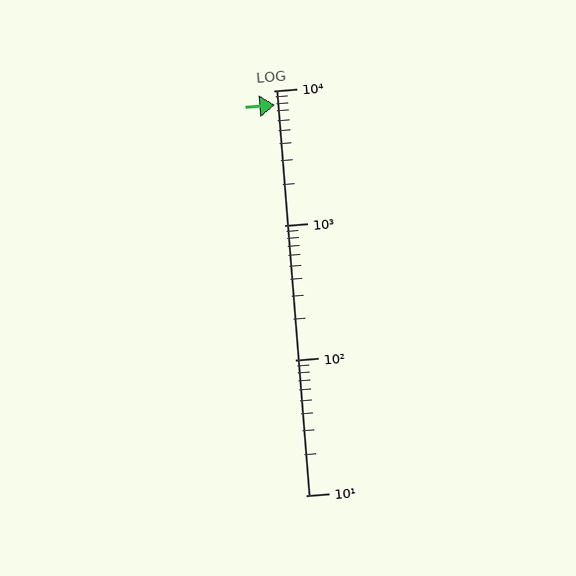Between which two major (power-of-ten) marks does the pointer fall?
The pointer is between 1000 and 10000.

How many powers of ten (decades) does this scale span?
The scale spans 3 decades, from 10 to 10000.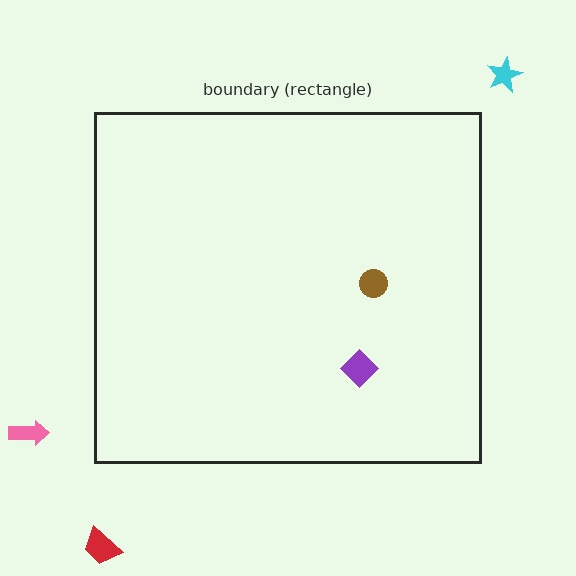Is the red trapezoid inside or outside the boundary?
Outside.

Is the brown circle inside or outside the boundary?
Inside.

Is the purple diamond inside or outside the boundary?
Inside.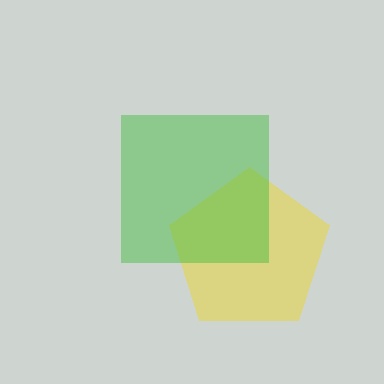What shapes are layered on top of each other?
The layered shapes are: a yellow pentagon, a green square.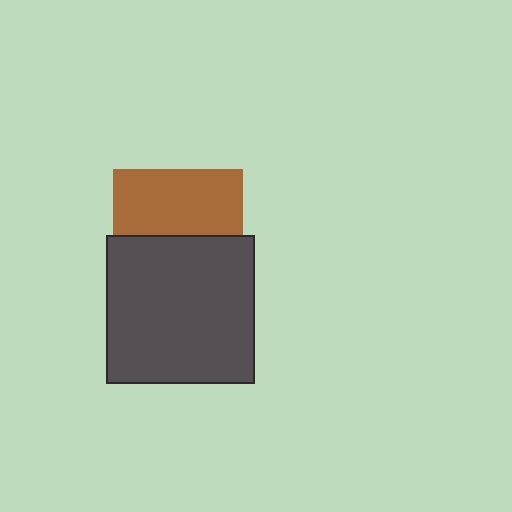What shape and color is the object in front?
The object in front is a dark gray square.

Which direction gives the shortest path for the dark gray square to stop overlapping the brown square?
Moving down gives the shortest separation.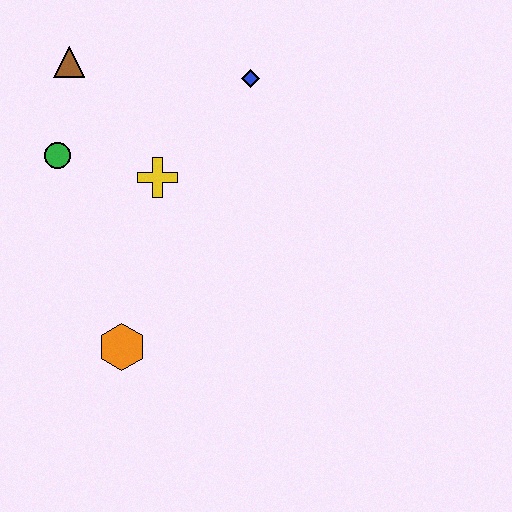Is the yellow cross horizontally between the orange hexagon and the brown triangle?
No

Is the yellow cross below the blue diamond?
Yes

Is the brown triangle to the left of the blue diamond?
Yes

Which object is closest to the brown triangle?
The green circle is closest to the brown triangle.